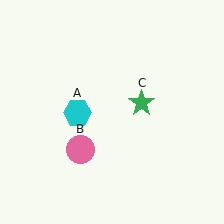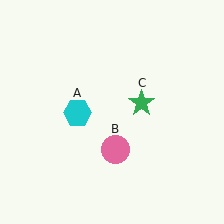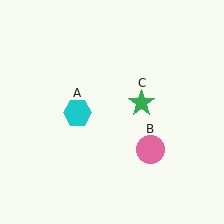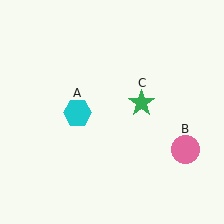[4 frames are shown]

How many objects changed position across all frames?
1 object changed position: pink circle (object B).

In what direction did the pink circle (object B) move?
The pink circle (object B) moved right.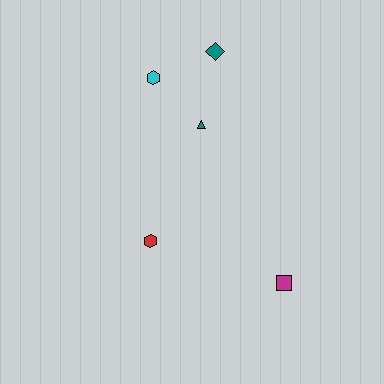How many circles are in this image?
There are no circles.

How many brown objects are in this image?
There are no brown objects.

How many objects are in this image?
There are 5 objects.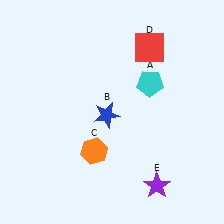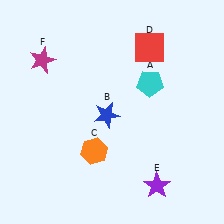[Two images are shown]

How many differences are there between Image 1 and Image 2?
There is 1 difference between the two images.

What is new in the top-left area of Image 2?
A magenta star (F) was added in the top-left area of Image 2.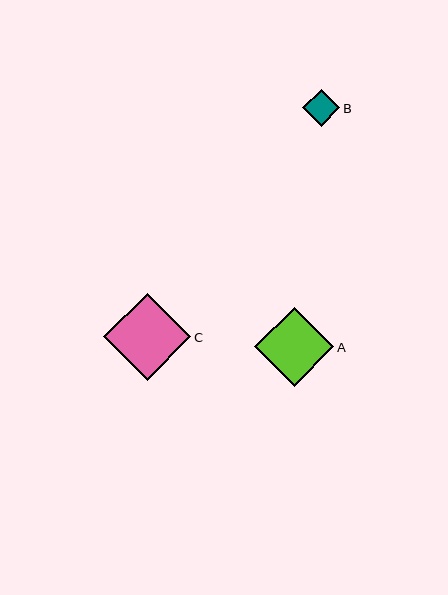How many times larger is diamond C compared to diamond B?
Diamond C is approximately 2.4 times the size of diamond B.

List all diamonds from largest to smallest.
From largest to smallest: C, A, B.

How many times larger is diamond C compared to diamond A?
Diamond C is approximately 1.1 times the size of diamond A.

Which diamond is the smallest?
Diamond B is the smallest with a size of approximately 37 pixels.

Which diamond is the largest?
Diamond C is the largest with a size of approximately 87 pixels.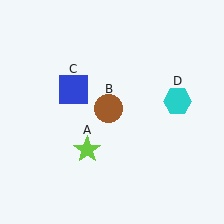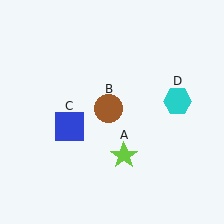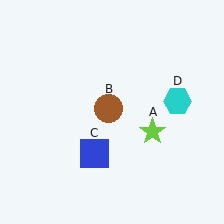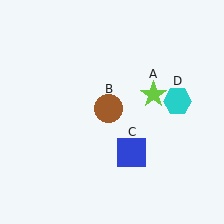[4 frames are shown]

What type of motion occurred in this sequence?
The lime star (object A), blue square (object C) rotated counterclockwise around the center of the scene.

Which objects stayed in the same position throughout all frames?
Brown circle (object B) and cyan hexagon (object D) remained stationary.